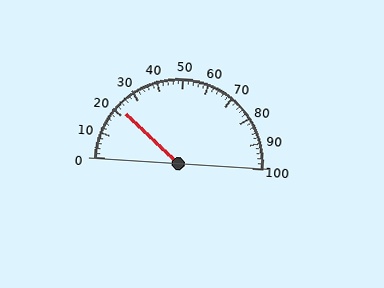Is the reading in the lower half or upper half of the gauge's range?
The reading is in the lower half of the range (0 to 100).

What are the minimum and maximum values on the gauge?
The gauge ranges from 0 to 100.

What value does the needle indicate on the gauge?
The needle indicates approximately 22.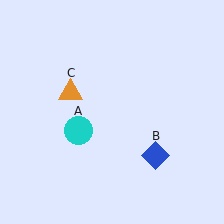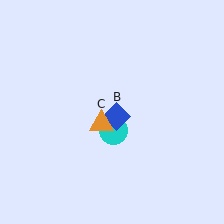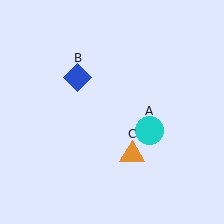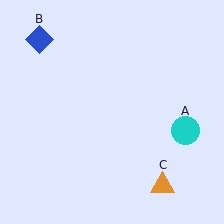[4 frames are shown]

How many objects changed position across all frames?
3 objects changed position: cyan circle (object A), blue diamond (object B), orange triangle (object C).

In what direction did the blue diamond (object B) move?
The blue diamond (object B) moved up and to the left.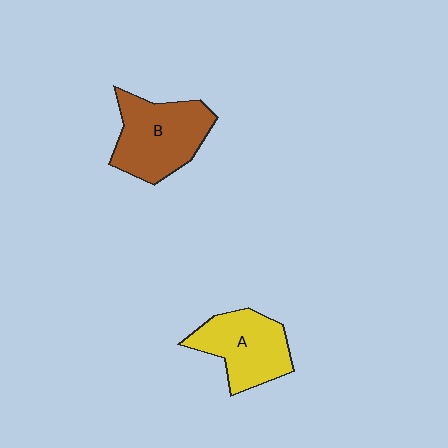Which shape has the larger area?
Shape B (brown).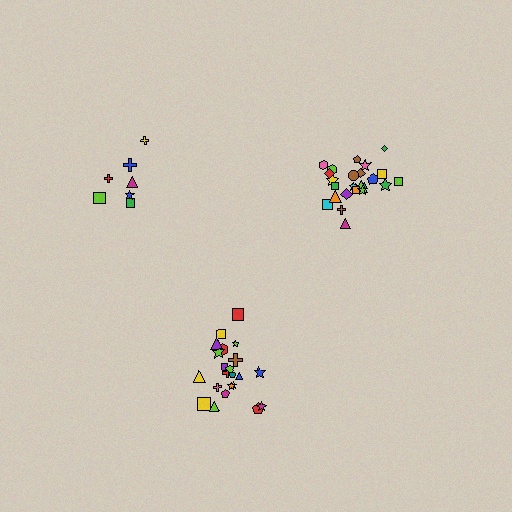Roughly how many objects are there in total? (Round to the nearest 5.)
Roughly 55 objects in total.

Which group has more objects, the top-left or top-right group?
The top-right group.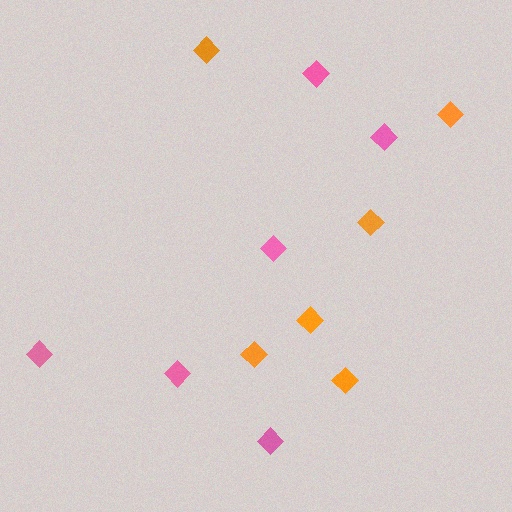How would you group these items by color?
There are 2 groups: one group of orange diamonds (6) and one group of pink diamonds (6).